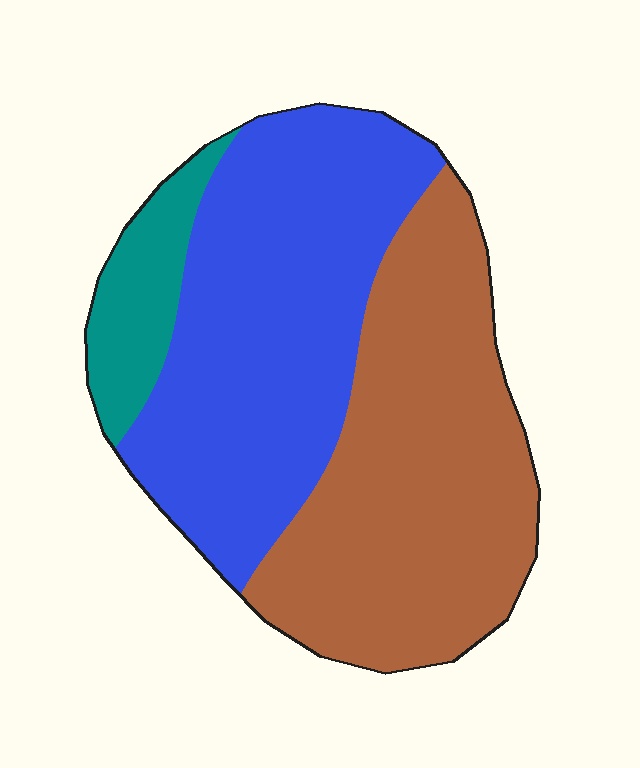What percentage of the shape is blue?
Blue takes up between a third and a half of the shape.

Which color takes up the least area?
Teal, at roughly 10%.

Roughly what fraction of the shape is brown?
Brown covers roughly 45% of the shape.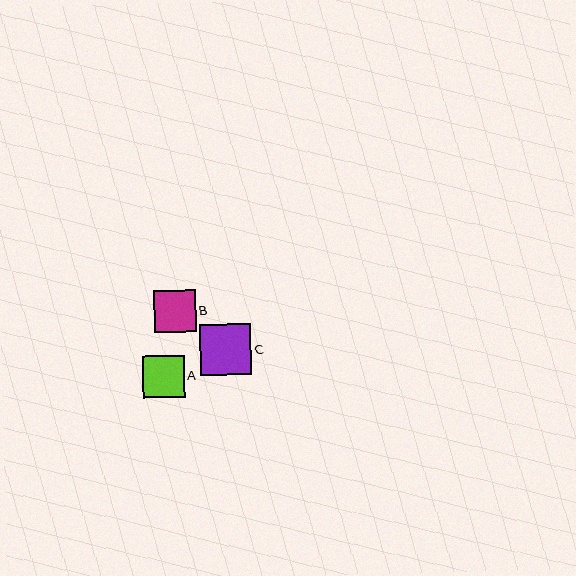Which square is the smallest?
Square A is the smallest with a size of approximately 42 pixels.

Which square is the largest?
Square C is the largest with a size of approximately 51 pixels.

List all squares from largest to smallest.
From largest to smallest: C, B, A.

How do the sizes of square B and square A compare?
Square B and square A are approximately the same size.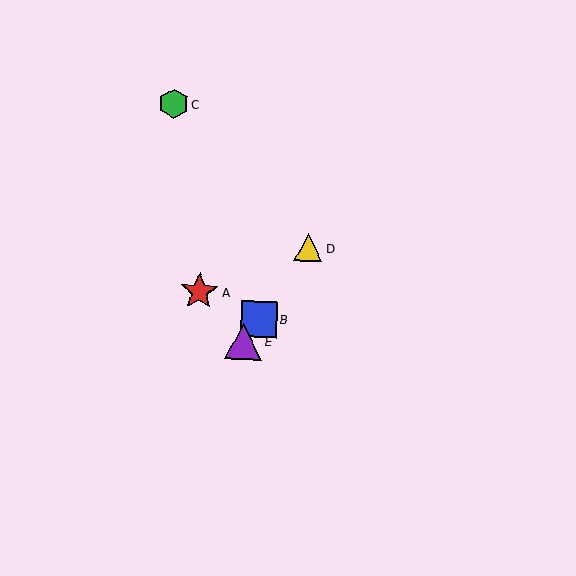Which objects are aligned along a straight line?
Objects B, D, E are aligned along a straight line.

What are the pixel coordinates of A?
Object A is at (199, 292).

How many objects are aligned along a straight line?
3 objects (B, D, E) are aligned along a straight line.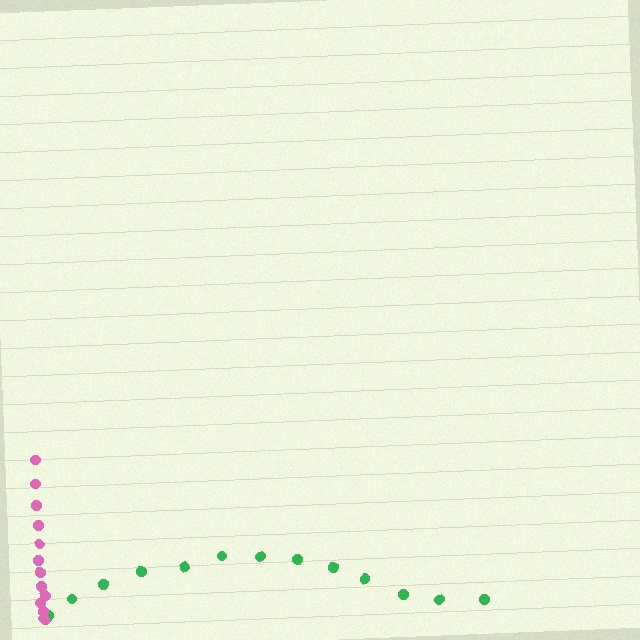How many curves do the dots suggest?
There are 2 distinct paths.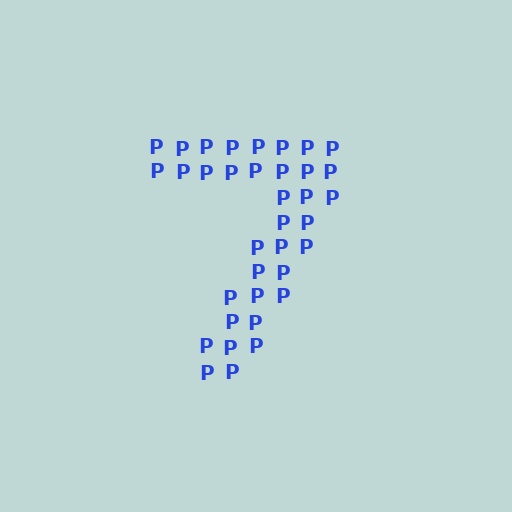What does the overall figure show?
The overall figure shows the digit 7.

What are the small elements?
The small elements are letter P's.